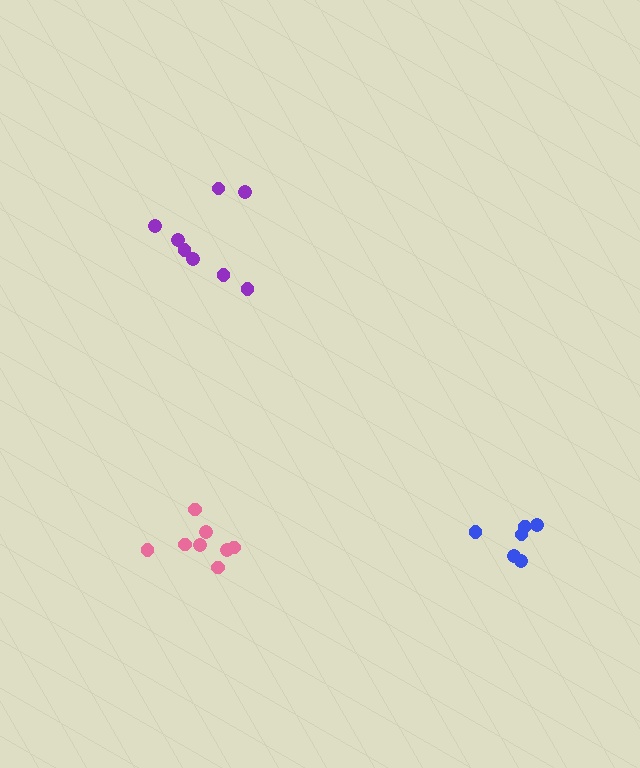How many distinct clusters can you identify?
There are 3 distinct clusters.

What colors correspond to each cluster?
The clusters are colored: blue, pink, purple.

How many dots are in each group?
Group 1: 6 dots, Group 2: 8 dots, Group 3: 8 dots (22 total).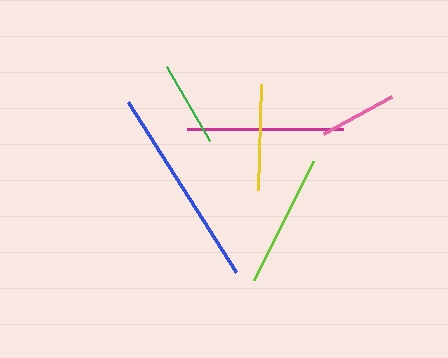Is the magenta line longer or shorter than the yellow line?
The magenta line is longer than the yellow line.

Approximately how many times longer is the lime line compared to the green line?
The lime line is approximately 1.5 times the length of the green line.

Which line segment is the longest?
The blue line is the longest at approximately 202 pixels.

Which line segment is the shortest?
The pink line is the shortest at approximately 77 pixels.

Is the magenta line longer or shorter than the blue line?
The blue line is longer than the magenta line.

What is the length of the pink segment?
The pink segment is approximately 77 pixels long.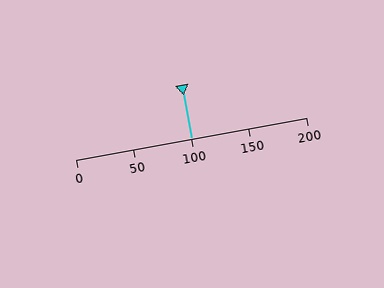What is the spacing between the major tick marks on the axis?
The major ticks are spaced 50 apart.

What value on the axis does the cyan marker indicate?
The marker indicates approximately 100.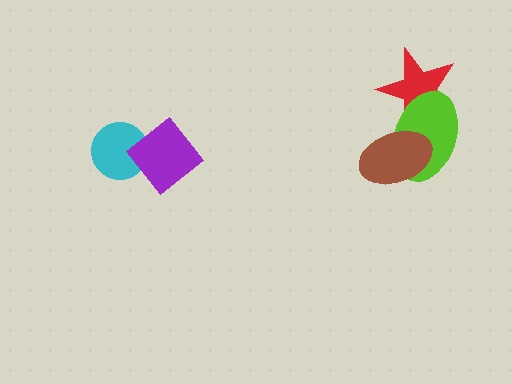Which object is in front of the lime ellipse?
The brown ellipse is in front of the lime ellipse.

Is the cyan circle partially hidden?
Yes, it is partially covered by another shape.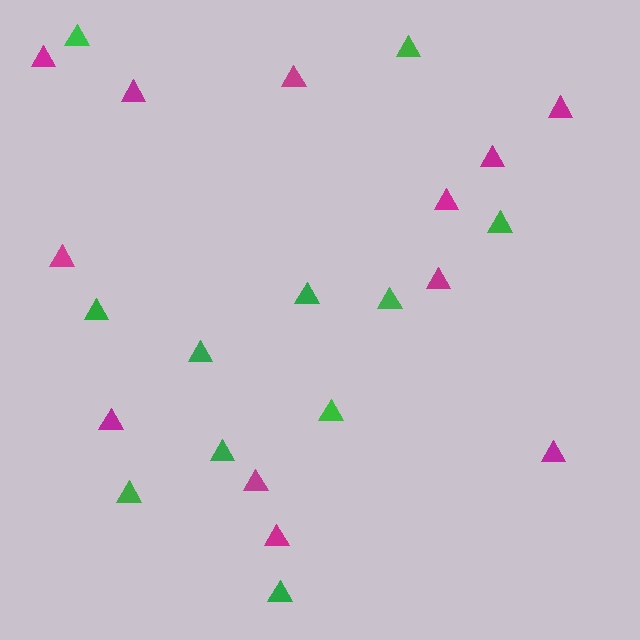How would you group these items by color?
There are 2 groups: one group of magenta triangles (12) and one group of green triangles (11).